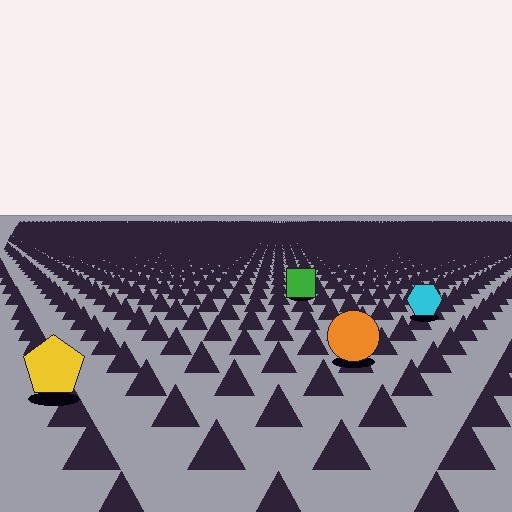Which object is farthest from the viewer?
The green square is farthest from the viewer. It appears smaller and the ground texture around it is denser.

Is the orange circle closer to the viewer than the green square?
Yes. The orange circle is closer — you can tell from the texture gradient: the ground texture is coarser near it.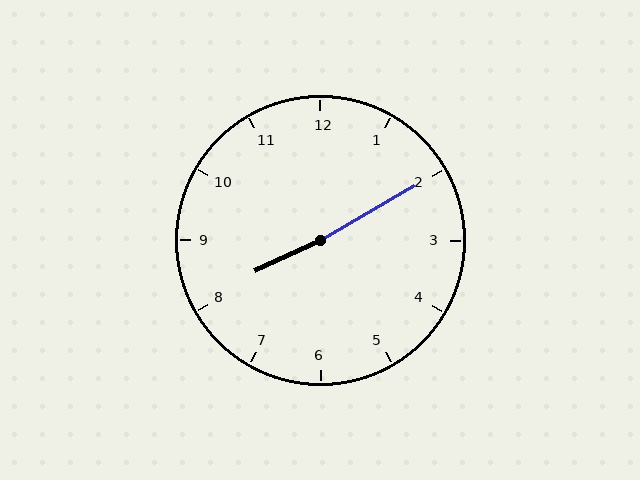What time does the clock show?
8:10.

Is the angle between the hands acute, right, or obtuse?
It is obtuse.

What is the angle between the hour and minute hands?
Approximately 175 degrees.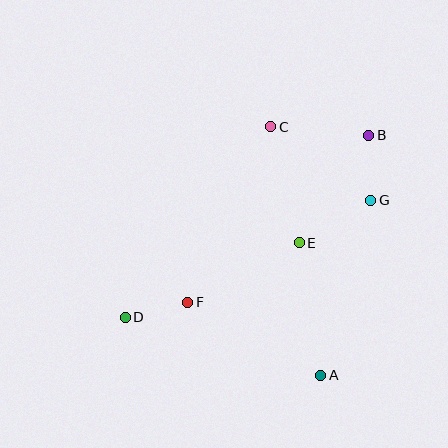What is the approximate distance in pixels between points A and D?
The distance between A and D is approximately 204 pixels.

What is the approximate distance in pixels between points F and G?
The distance between F and G is approximately 210 pixels.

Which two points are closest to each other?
Points D and F are closest to each other.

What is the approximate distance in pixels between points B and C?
The distance between B and C is approximately 99 pixels.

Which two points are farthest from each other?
Points B and D are farthest from each other.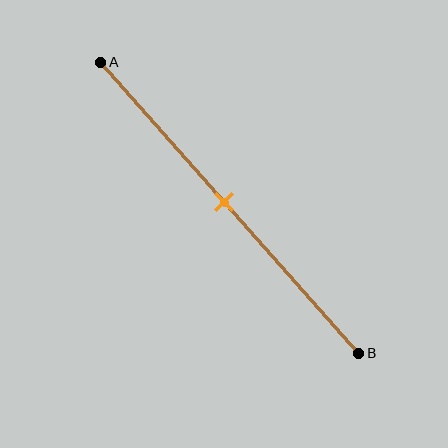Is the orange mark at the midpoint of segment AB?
Yes, the mark is approximately at the midpoint.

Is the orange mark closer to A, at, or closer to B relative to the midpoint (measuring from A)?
The orange mark is approximately at the midpoint of segment AB.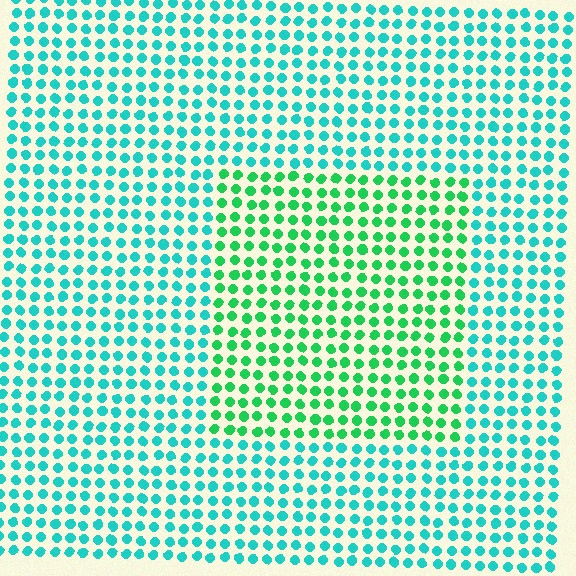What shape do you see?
I see a rectangle.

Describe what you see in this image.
The image is filled with small cyan elements in a uniform arrangement. A rectangle-shaped region is visible where the elements are tinted to a slightly different hue, forming a subtle color boundary.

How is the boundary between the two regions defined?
The boundary is defined purely by a slight shift in hue (about 38 degrees). Spacing, size, and orientation are identical on both sides.